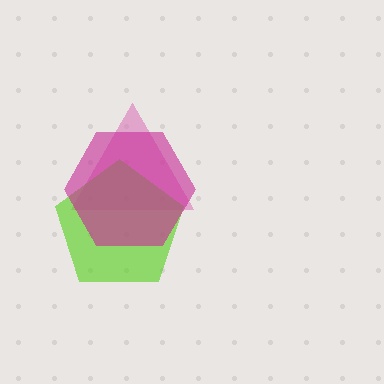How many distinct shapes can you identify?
There are 3 distinct shapes: a pink triangle, a lime pentagon, a magenta hexagon.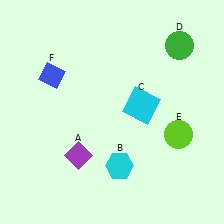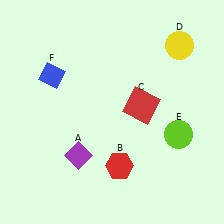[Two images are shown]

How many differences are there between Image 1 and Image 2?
There are 3 differences between the two images.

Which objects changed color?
B changed from cyan to red. C changed from cyan to red. D changed from green to yellow.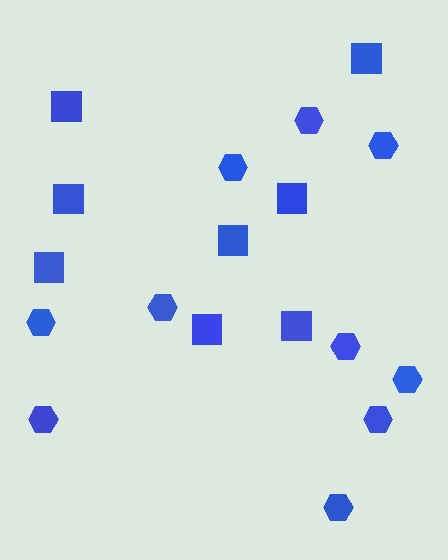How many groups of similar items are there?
There are 2 groups: one group of squares (8) and one group of hexagons (10).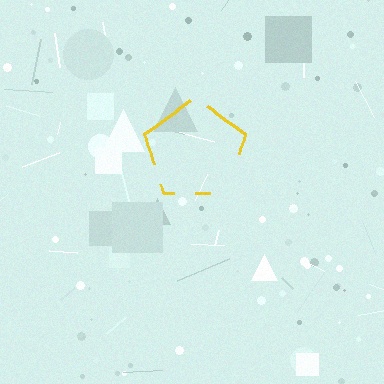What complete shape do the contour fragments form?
The contour fragments form a pentagon.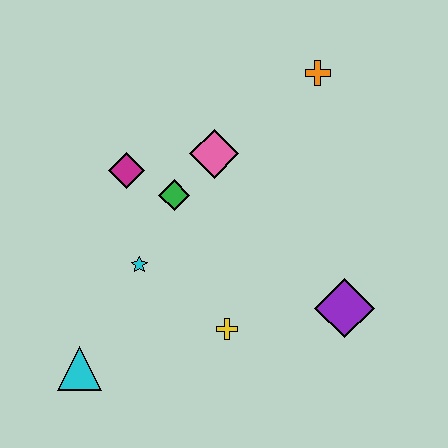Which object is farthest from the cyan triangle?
The orange cross is farthest from the cyan triangle.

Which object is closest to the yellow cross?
The cyan star is closest to the yellow cross.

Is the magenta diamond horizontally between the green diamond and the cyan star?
No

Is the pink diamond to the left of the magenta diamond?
No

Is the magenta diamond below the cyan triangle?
No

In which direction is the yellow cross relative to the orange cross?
The yellow cross is below the orange cross.